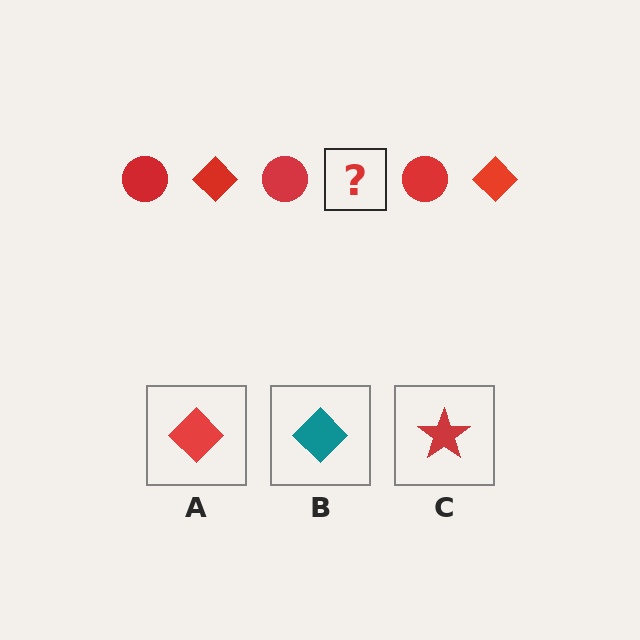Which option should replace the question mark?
Option A.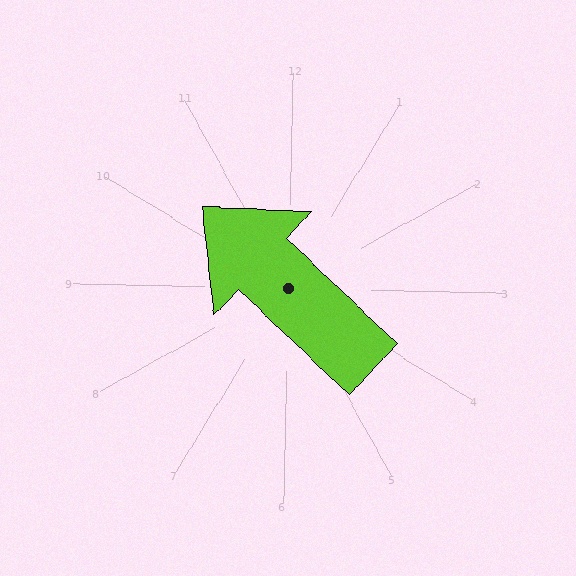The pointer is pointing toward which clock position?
Roughly 10 o'clock.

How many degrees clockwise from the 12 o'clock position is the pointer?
Approximately 312 degrees.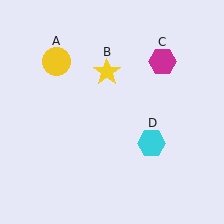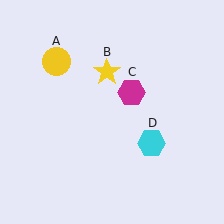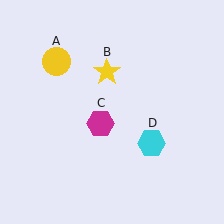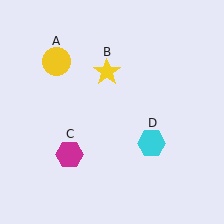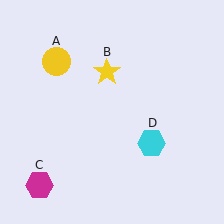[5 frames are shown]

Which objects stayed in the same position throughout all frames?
Yellow circle (object A) and yellow star (object B) and cyan hexagon (object D) remained stationary.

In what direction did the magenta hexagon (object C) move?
The magenta hexagon (object C) moved down and to the left.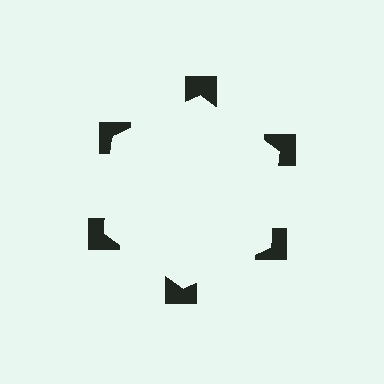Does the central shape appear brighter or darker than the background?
It typically appears slightly brighter than the background, even though no actual brightness change is drawn.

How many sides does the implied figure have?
6 sides.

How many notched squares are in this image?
There are 6 — one at each vertex of the illusory hexagon.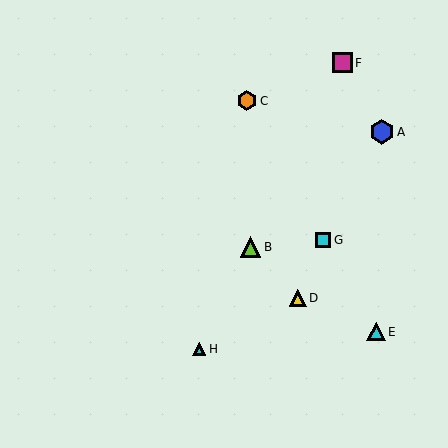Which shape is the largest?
The blue hexagon (labeled A) is the largest.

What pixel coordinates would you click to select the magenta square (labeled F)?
Click at (342, 63) to select the magenta square F.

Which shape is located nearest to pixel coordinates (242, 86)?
The orange hexagon (labeled C) at (247, 101) is nearest to that location.